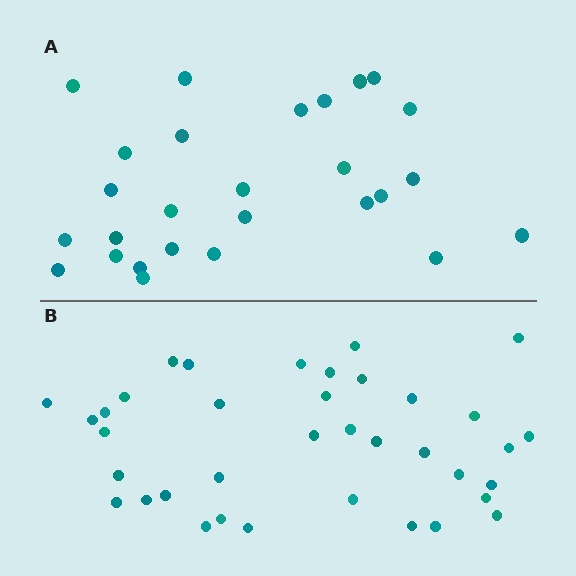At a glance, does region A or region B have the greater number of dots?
Region B (the bottom region) has more dots.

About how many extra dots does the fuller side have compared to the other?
Region B has roughly 10 or so more dots than region A.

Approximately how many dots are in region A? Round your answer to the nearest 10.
About 30 dots. (The exact count is 27, which rounds to 30.)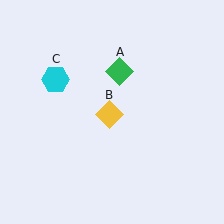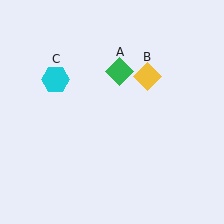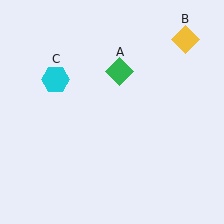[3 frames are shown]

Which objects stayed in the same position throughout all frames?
Green diamond (object A) and cyan hexagon (object C) remained stationary.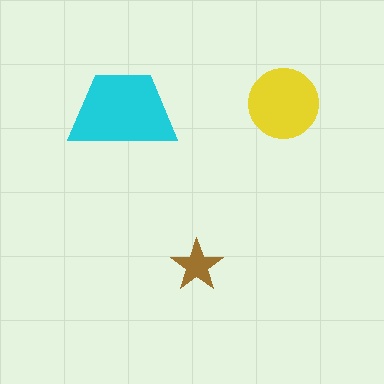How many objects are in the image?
There are 3 objects in the image.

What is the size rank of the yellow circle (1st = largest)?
2nd.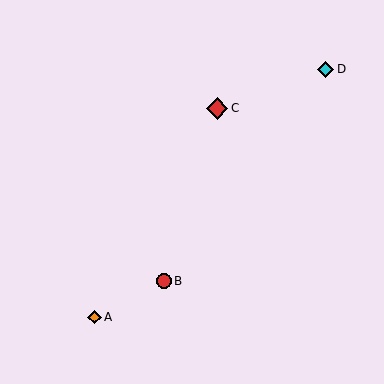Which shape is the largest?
The red diamond (labeled C) is the largest.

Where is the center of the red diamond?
The center of the red diamond is at (217, 108).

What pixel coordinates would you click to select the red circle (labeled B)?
Click at (164, 281) to select the red circle B.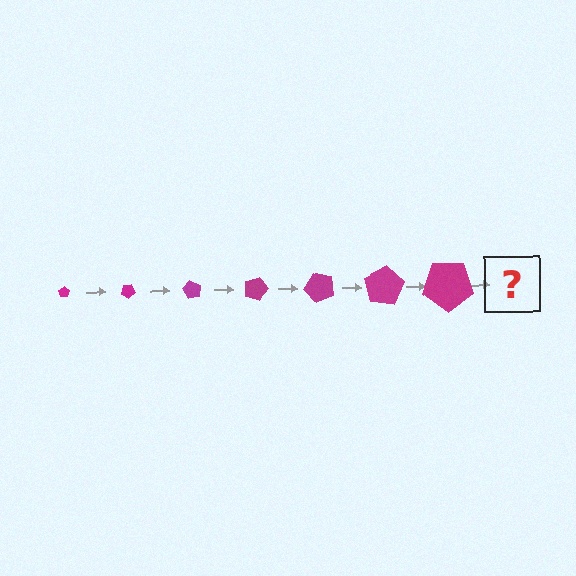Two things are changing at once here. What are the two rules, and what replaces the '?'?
The two rules are that the pentagon grows larger each step and it rotates 30 degrees each step. The '?' should be a pentagon, larger than the previous one and rotated 210 degrees from the start.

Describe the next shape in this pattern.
It should be a pentagon, larger than the previous one and rotated 210 degrees from the start.